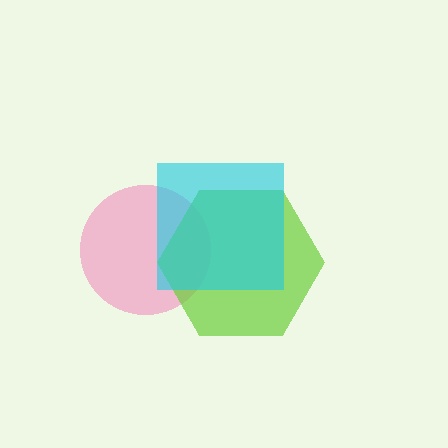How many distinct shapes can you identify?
There are 3 distinct shapes: a pink circle, a lime hexagon, a cyan square.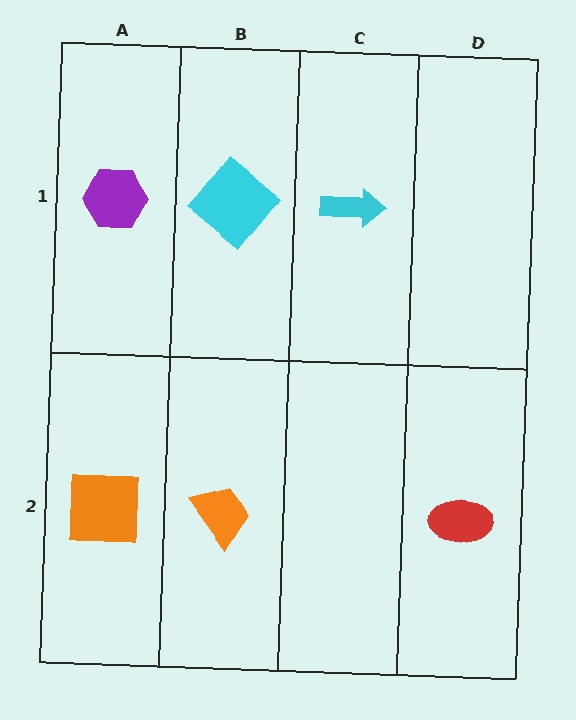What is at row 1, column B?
A cyan diamond.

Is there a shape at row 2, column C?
No, that cell is empty.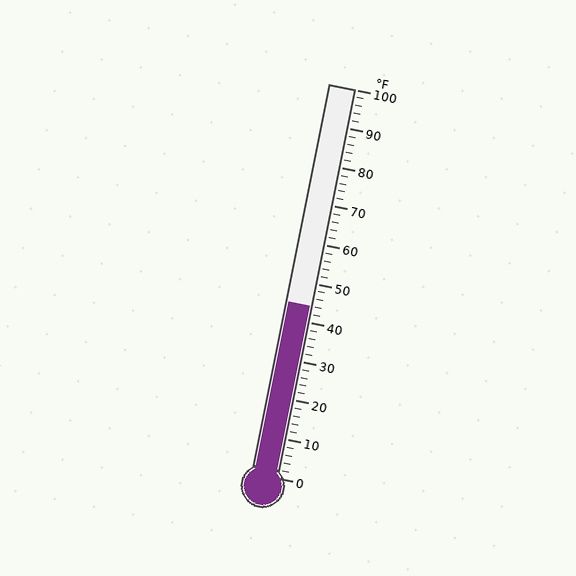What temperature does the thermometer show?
The thermometer shows approximately 44°F.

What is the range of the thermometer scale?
The thermometer scale ranges from 0°F to 100°F.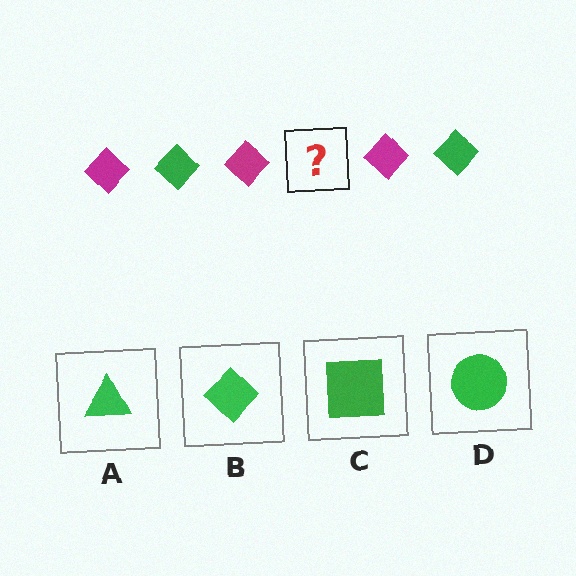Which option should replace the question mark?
Option B.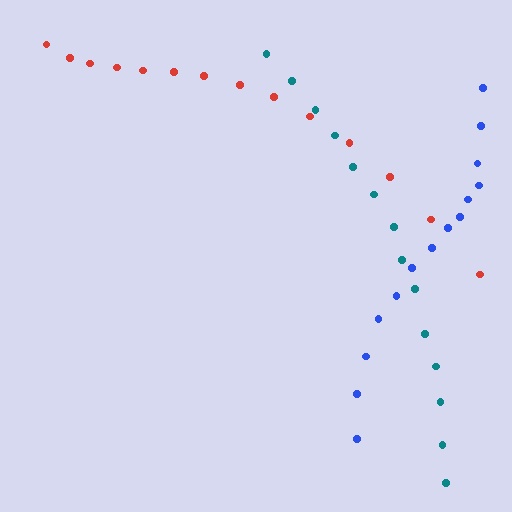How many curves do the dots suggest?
There are 3 distinct paths.